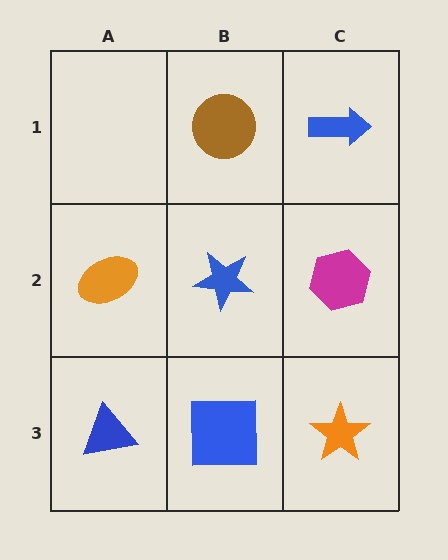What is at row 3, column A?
A blue triangle.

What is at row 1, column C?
A blue arrow.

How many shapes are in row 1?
2 shapes.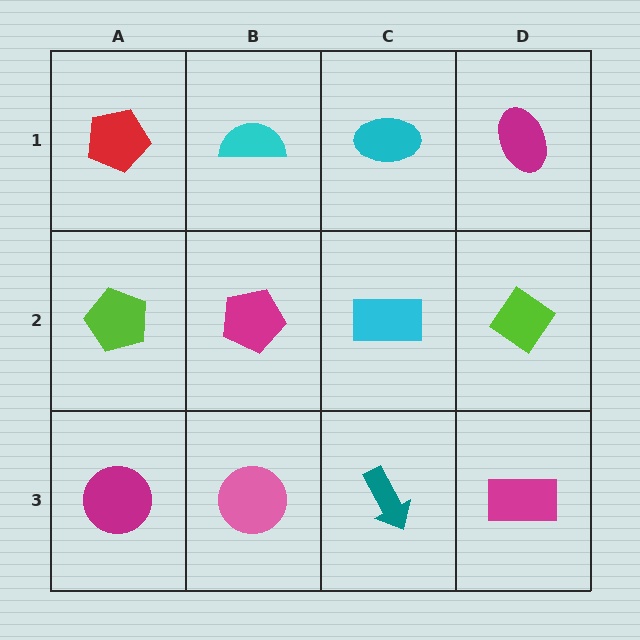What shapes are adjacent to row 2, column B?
A cyan semicircle (row 1, column B), a pink circle (row 3, column B), a lime pentagon (row 2, column A), a cyan rectangle (row 2, column C).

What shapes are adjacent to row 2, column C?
A cyan ellipse (row 1, column C), a teal arrow (row 3, column C), a magenta pentagon (row 2, column B), a lime diamond (row 2, column D).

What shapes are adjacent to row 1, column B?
A magenta pentagon (row 2, column B), a red pentagon (row 1, column A), a cyan ellipse (row 1, column C).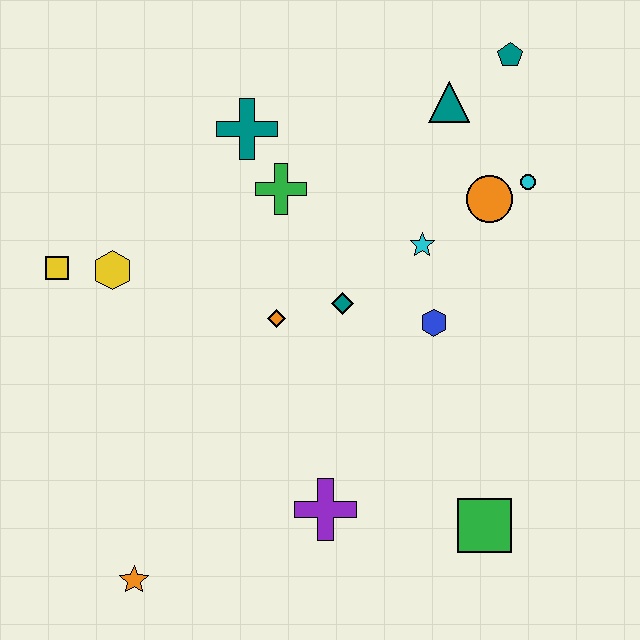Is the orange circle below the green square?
No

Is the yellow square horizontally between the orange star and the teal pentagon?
No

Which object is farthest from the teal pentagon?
The orange star is farthest from the teal pentagon.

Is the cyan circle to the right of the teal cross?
Yes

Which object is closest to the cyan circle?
The orange circle is closest to the cyan circle.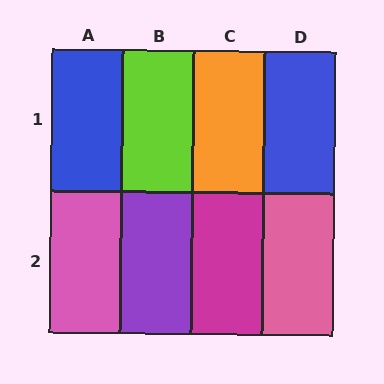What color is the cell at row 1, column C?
Orange.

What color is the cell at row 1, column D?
Blue.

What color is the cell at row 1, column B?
Lime.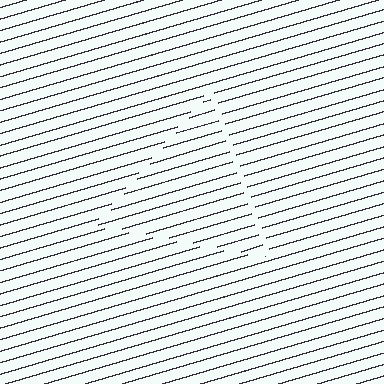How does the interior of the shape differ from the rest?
The interior of the shape contains the same grating, shifted by half a period — the contour is defined by the phase discontinuity where line-ends from the inner and outer gratings abut.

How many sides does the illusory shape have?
3 sides — the line-ends trace a triangle.